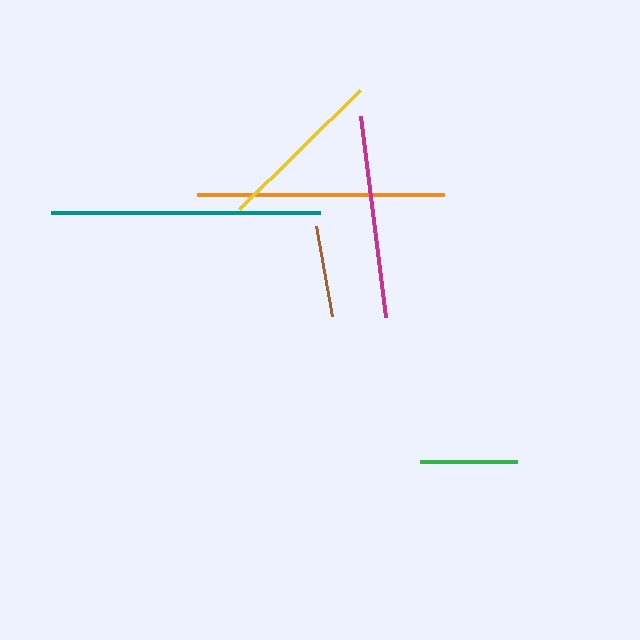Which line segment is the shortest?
The brown line is the shortest at approximately 91 pixels.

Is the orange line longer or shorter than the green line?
The orange line is longer than the green line.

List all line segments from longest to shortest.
From longest to shortest: teal, orange, magenta, yellow, green, brown.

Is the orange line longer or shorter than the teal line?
The teal line is longer than the orange line.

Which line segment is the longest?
The teal line is the longest at approximately 268 pixels.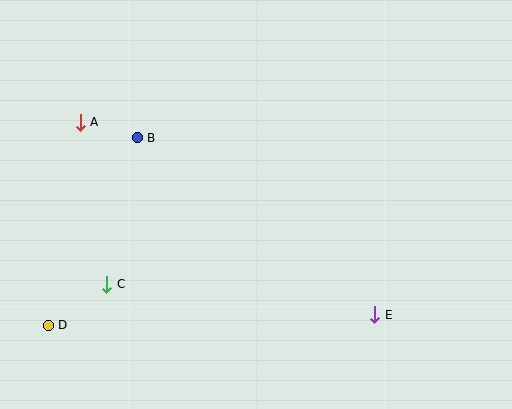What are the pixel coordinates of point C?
Point C is at (107, 284).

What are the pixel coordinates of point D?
Point D is at (48, 325).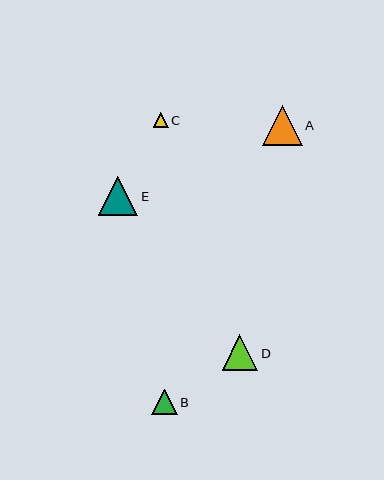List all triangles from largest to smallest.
From largest to smallest: A, E, D, B, C.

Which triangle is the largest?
Triangle A is the largest with a size of approximately 40 pixels.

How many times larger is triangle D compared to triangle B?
Triangle D is approximately 1.4 times the size of triangle B.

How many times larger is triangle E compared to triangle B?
Triangle E is approximately 1.6 times the size of triangle B.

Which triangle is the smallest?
Triangle C is the smallest with a size of approximately 15 pixels.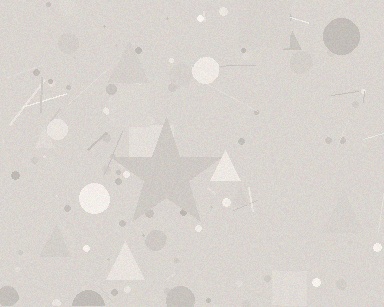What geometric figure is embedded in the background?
A star is embedded in the background.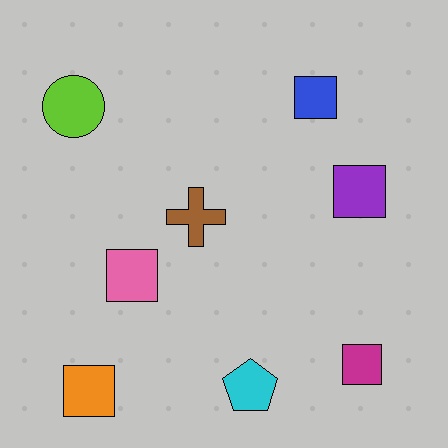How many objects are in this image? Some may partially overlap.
There are 8 objects.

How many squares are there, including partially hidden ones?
There are 5 squares.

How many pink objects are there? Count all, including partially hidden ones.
There is 1 pink object.